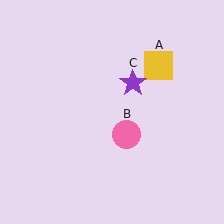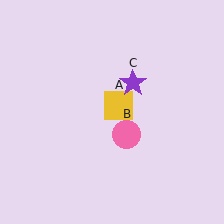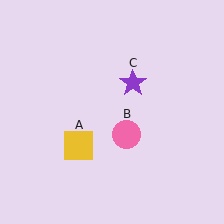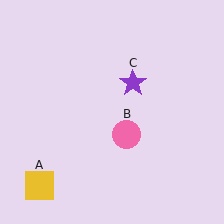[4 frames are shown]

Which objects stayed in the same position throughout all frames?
Pink circle (object B) and purple star (object C) remained stationary.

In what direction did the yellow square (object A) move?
The yellow square (object A) moved down and to the left.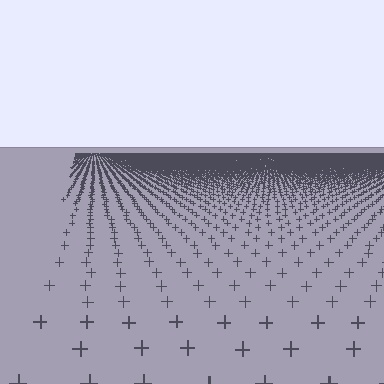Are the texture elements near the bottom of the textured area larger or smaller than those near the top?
Larger. Near the bottom, elements are closer to the viewer and appear at a bigger on-screen size.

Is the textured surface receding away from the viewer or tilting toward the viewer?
The surface is receding away from the viewer. Texture elements get smaller and denser toward the top.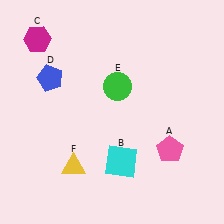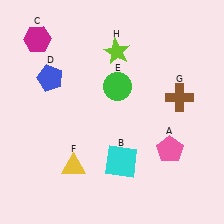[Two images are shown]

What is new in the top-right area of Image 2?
A lime star (H) was added in the top-right area of Image 2.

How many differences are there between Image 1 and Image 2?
There are 2 differences between the two images.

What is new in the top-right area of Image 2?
A brown cross (G) was added in the top-right area of Image 2.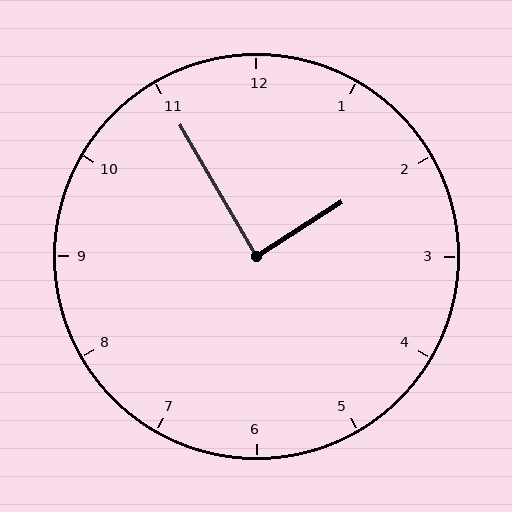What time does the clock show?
1:55.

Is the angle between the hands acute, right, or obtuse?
It is right.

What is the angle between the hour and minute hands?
Approximately 88 degrees.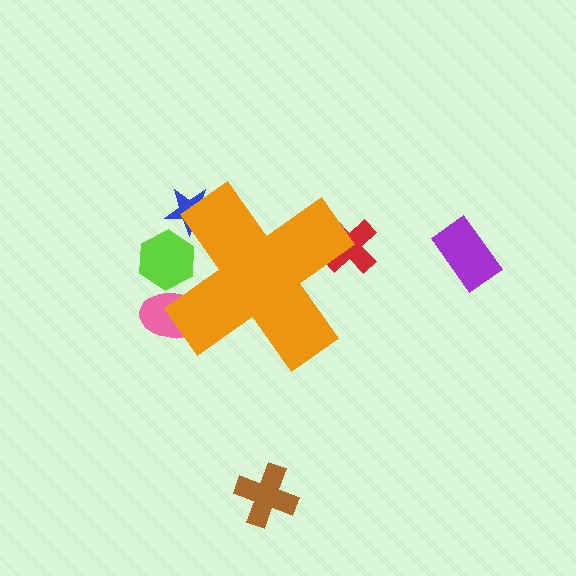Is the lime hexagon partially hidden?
Yes, the lime hexagon is partially hidden behind the orange cross.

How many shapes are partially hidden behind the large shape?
4 shapes are partially hidden.